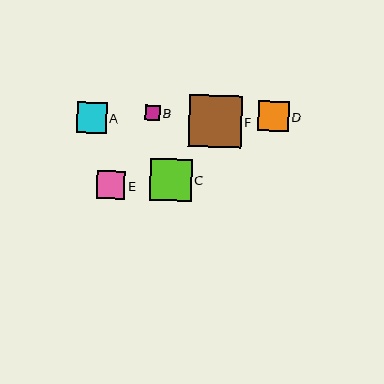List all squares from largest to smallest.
From largest to smallest: F, C, D, A, E, B.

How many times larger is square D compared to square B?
Square D is approximately 2.0 times the size of square B.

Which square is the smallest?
Square B is the smallest with a size of approximately 15 pixels.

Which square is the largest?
Square F is the largest with a size of approximately 53 pixels.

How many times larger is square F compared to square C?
Square F is approximately 1.3 times the size of square C.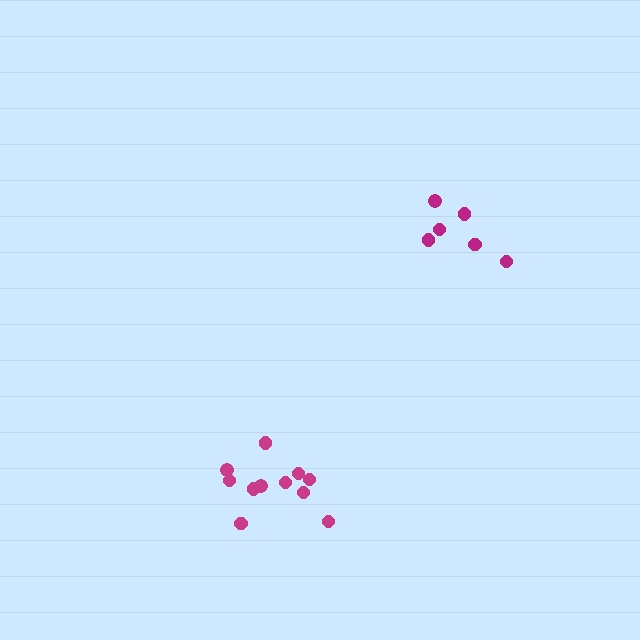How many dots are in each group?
Group 1: 11 dots, Group 2: 6 dots (17 total).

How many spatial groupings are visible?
There are 2 spatial groupings.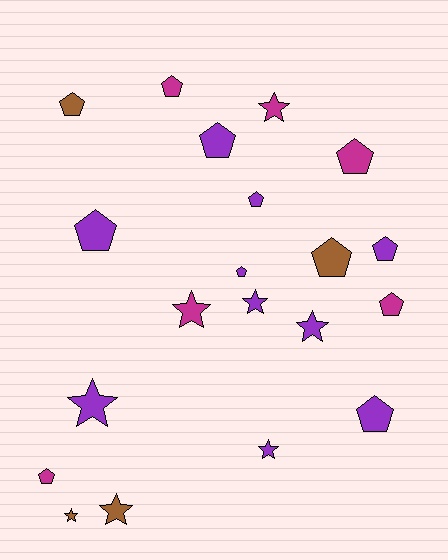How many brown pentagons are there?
There are 2 brown pentagons.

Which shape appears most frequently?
Pentagon, with 12 objects.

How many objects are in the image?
There are 20 objects.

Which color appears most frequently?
Purple, with 10 objects.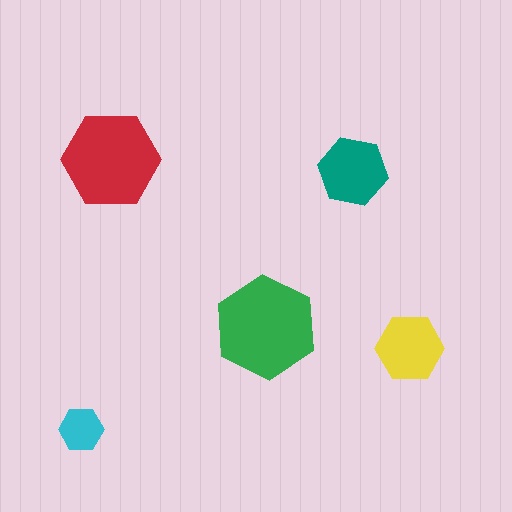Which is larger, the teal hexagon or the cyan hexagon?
The teal one.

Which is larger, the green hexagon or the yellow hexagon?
The green one.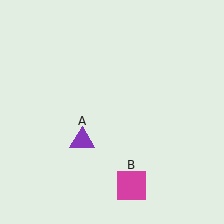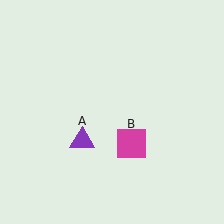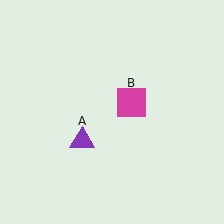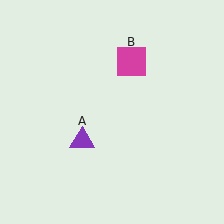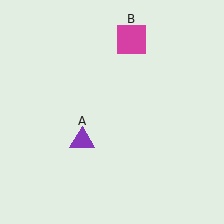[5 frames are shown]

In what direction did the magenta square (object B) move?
The magenta square (object B) moved up.